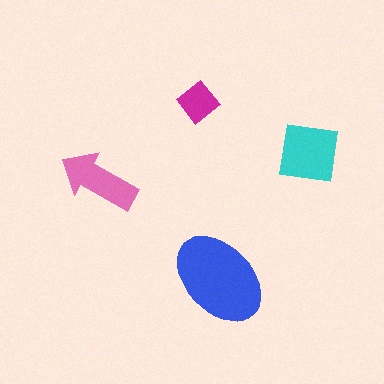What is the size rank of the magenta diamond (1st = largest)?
4th.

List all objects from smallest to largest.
The magenta diamond, the pink arrow, the cyan square, the blue ellipse.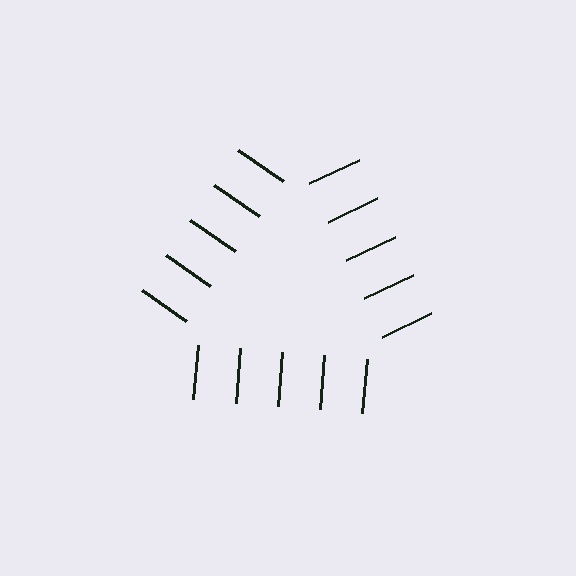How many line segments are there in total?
15 — 5 along each of the 3 edges.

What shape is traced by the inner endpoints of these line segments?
An illusory triangle — the line segments terminate on its edges but no continuous stroke is drawn.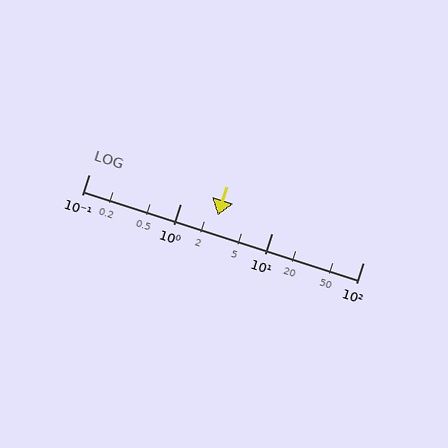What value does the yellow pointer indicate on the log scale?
The pointer indicates approximately 2.6.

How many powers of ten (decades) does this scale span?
The scale spans 3 decades, from 0.1 to 100.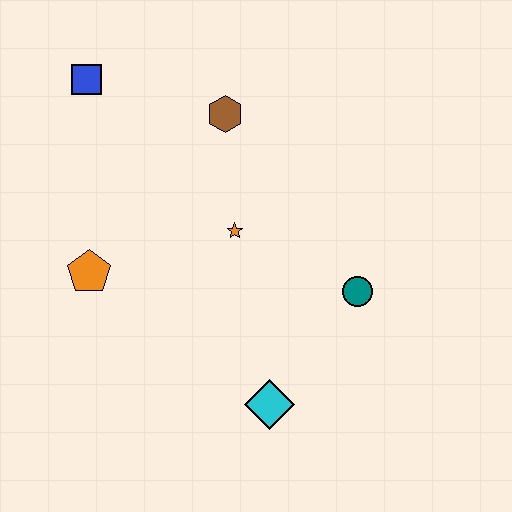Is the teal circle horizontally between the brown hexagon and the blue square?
No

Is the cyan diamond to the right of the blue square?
Yes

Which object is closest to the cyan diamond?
The teal circle is closest to the cyan diamond.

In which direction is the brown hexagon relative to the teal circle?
The brown hexagon is above the teal circle.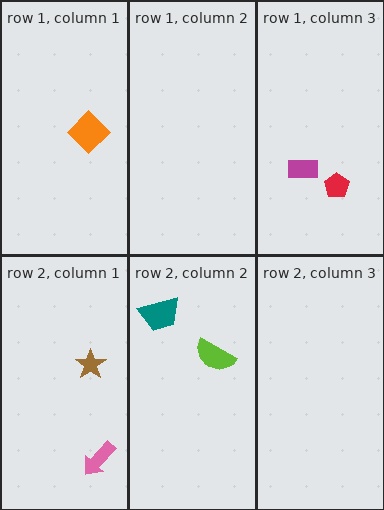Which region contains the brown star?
The row 2, column 1 region.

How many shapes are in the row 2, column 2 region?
2.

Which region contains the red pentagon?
The row 1, column 3 region.